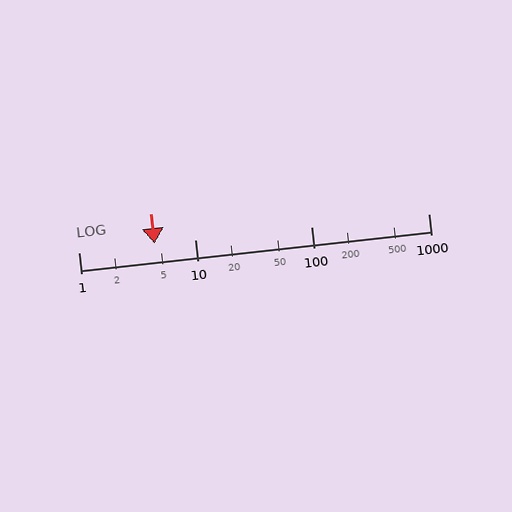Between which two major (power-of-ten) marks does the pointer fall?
The pointer is between 1 and 10.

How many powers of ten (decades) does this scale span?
The scale spans 3 decades, from 1 to 1000.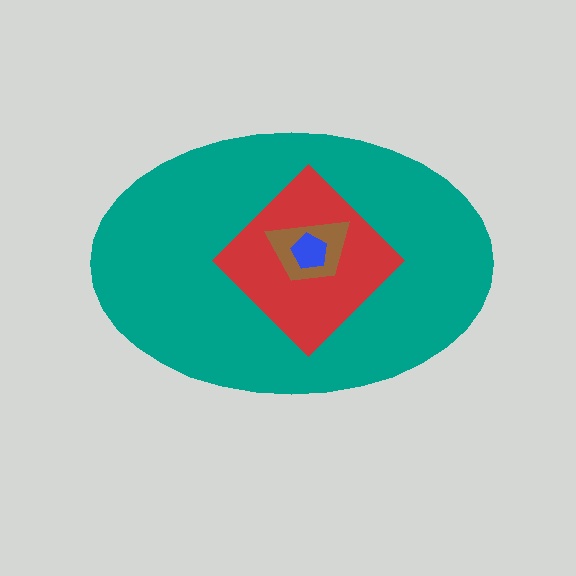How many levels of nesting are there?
4.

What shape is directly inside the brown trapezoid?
The blue pentagon.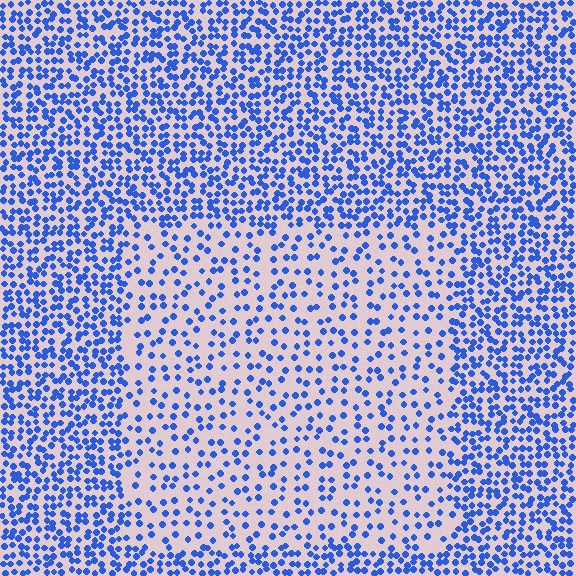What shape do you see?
I see a rectangle.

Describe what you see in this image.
The image contains small blue elements arranged at two different densities. A rectangle-shaped region is visible where the elements are less densely packed than the surrounding area.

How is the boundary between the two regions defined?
The boundary is defined by a change in element density (approximately 2.2x ratio). All elements are the same color, size, and shape.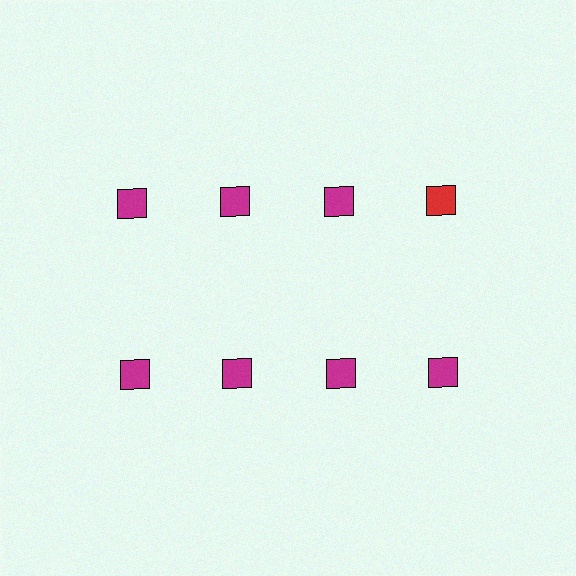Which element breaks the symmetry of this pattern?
The red square in the top row, second from right column breaks the symmetry. All other shapes are magenta squares.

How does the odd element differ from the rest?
It has a different color: red instead of magenta.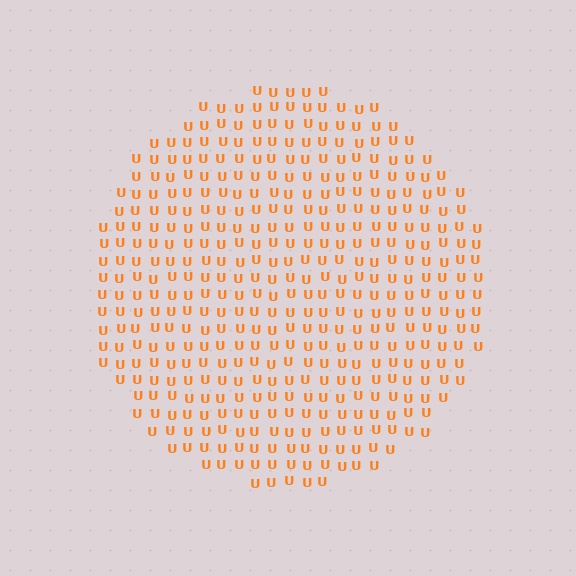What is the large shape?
The large shape is a circle.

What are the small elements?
The small elements are letter U's.